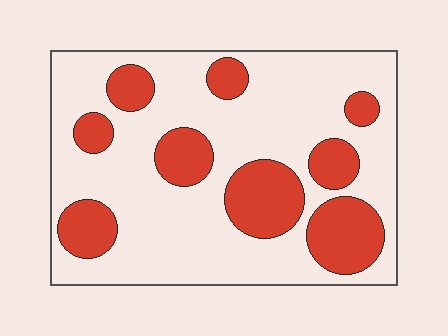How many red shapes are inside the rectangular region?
9.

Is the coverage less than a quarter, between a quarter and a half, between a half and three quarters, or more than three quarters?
Between a quarter and a half.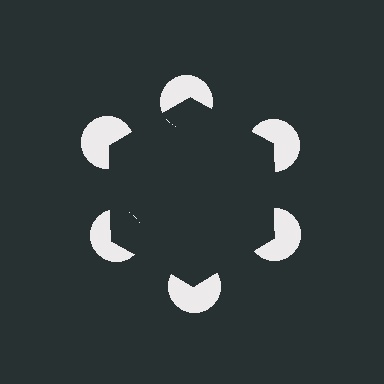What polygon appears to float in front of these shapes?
An illusory hexagon — its edges are inferred from the aligned wedge cuts in the pac-man discs, not physically drawn.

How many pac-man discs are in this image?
There are 6 — one at each vertex of the illusory hexagon.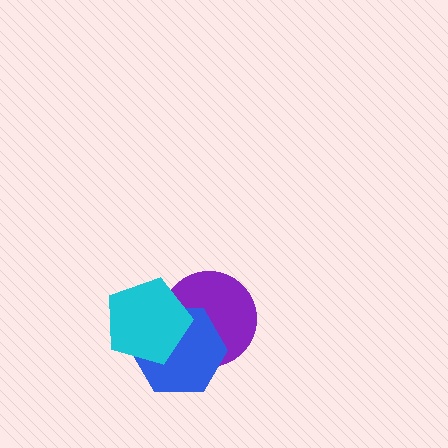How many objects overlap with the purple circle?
2 objects overlap with the purple circle.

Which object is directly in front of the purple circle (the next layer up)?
The blue hexagon is directly in front of the purple circle.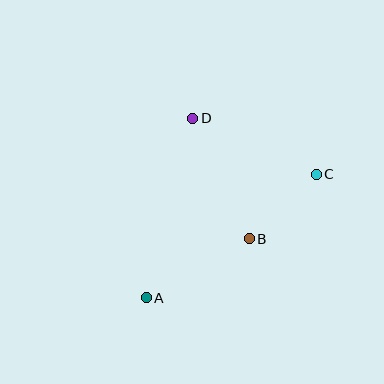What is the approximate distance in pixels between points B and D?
The distance between B and D is approximately 133 pixels.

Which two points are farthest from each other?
Points A and C are farthest from each other.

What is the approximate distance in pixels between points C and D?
The distance between C and D is approximately 136 pixels.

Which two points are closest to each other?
Points B and C are closest to each other.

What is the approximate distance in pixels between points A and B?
The distance between A and B is approximately 119 pixels.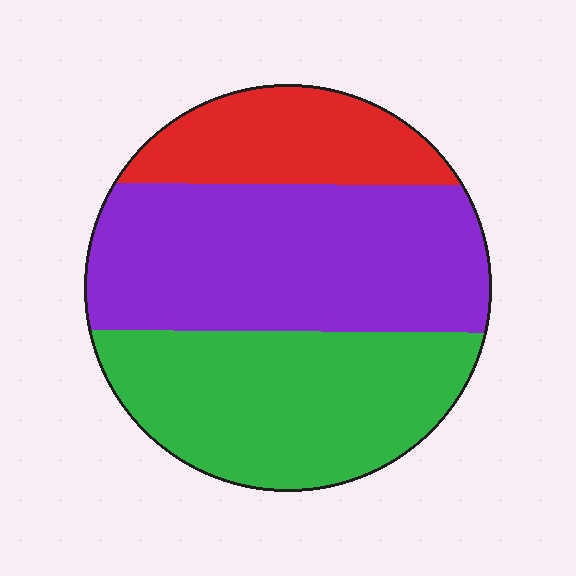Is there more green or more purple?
Purple.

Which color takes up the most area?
Purple, at roughly 45%.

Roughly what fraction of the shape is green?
Green covers about 35% of the shape.